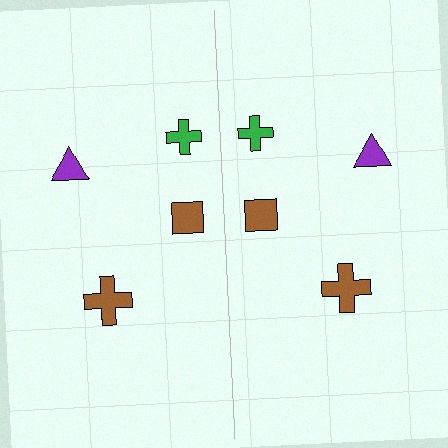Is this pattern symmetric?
Yes, this pattern has bilateral (reflection) symmetry.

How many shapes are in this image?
There are 8 shapes in this image.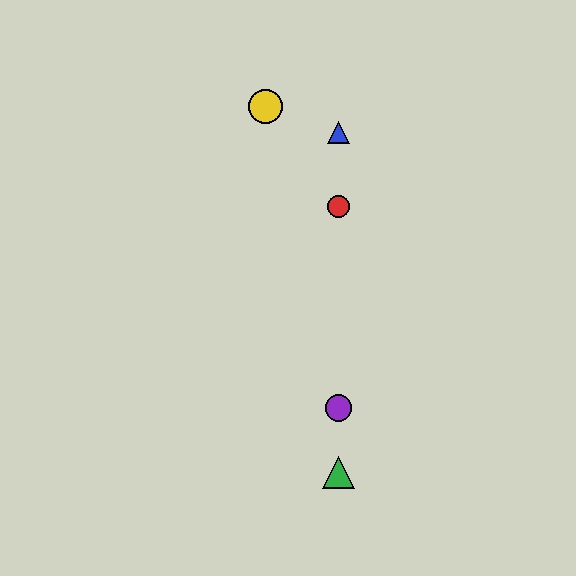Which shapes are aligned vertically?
The red circle, the blue triangle, the green triangle, the purple circle are aligned vertically.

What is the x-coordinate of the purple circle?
The purple circle is at x≈338.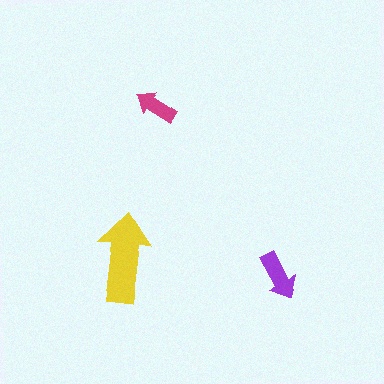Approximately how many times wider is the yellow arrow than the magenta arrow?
About 2 times wider.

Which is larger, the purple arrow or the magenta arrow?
The purple one.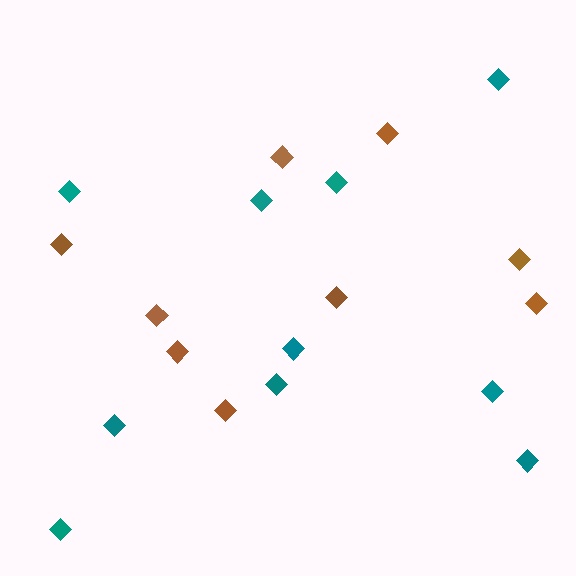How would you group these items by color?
There are 2 groups: one group of brown diamonds (9) and one group of teal diamonds (10).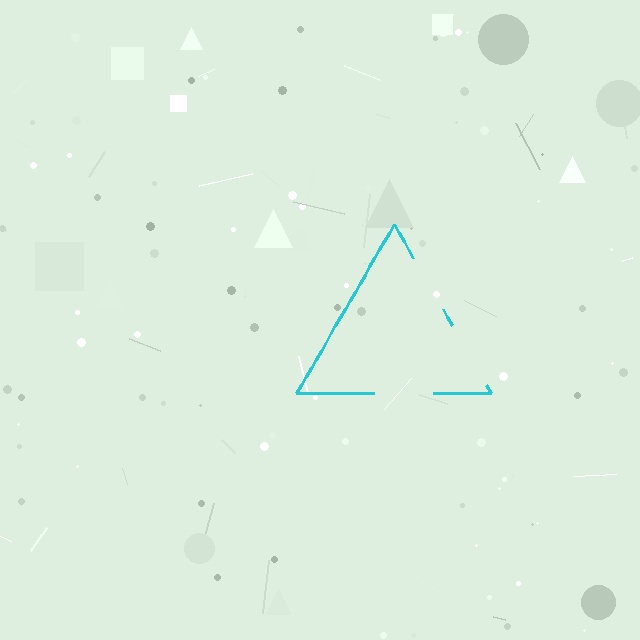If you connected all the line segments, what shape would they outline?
They would outline a triangle.